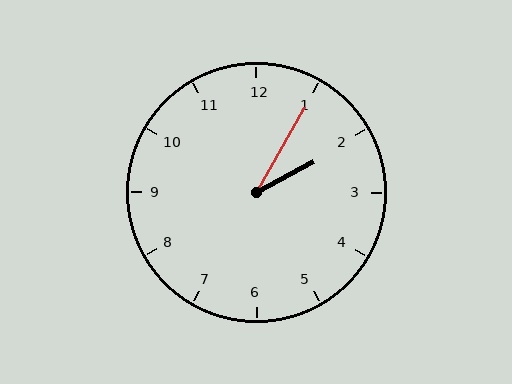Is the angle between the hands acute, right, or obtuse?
It is acute.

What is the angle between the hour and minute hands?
Approximately 32 degrees.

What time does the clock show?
2:05.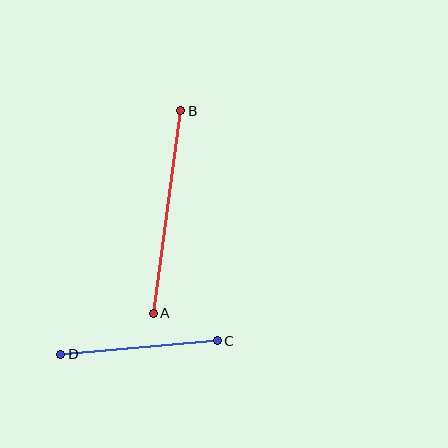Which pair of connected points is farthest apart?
Points A and B are farthest apart.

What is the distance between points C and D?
The distance is approximately 157 pixels.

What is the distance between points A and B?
The distance is approximately 204 pixels.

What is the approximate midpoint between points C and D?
The midpoint is at approximately (139, 347) pixels.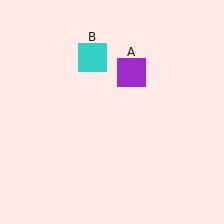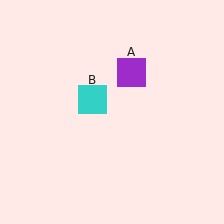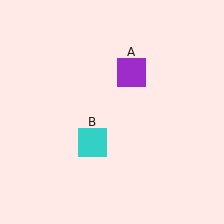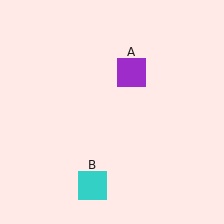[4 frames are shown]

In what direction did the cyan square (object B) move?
The cyan square (object B) moved down.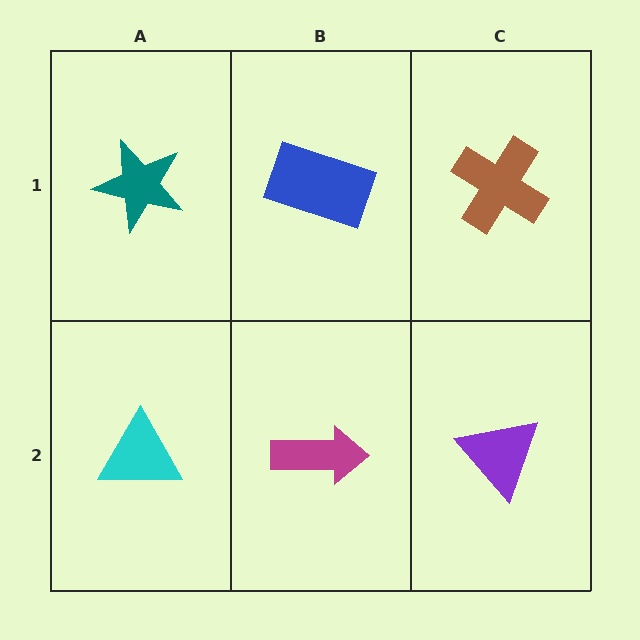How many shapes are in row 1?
3 shapes.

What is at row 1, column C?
A brown cross.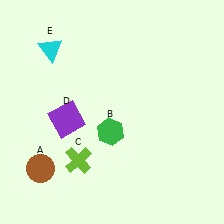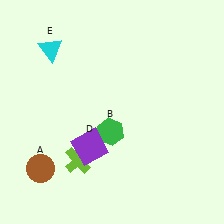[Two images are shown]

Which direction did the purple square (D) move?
The purple square (D) moved down.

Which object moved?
The purple square (D) moved down.